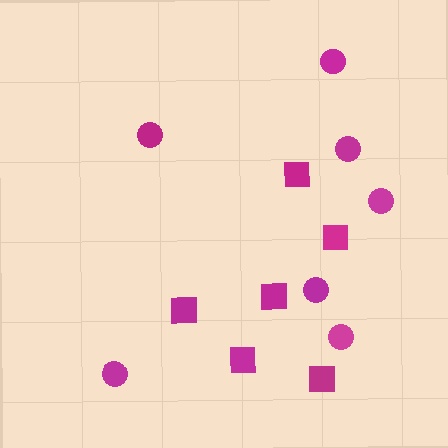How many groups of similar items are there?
There are 2 groups: one group of circles (7) and one group of squares (6).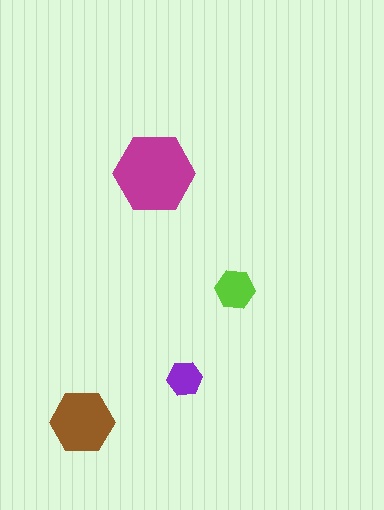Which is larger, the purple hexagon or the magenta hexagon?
The magenta one.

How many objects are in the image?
There are 4 objects in the image.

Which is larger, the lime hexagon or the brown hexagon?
The brown one.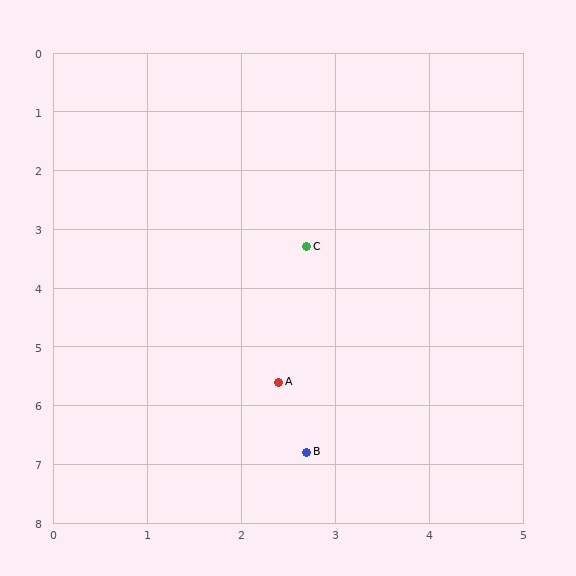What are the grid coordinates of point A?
Point A is at approximately (2.4, 5.6).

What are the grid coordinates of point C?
Point C is at approximately (2.7, 3.3).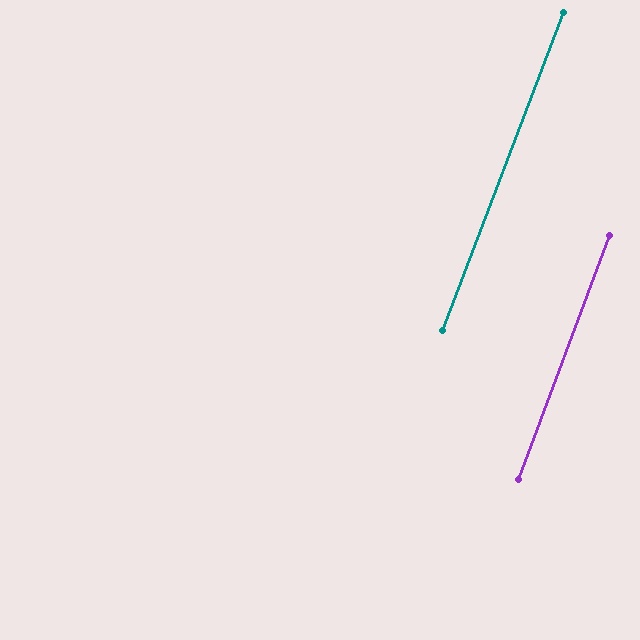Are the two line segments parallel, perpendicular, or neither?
Parallel — their directions differ by only 0.1°.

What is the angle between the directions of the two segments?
Approximately 0 degrees.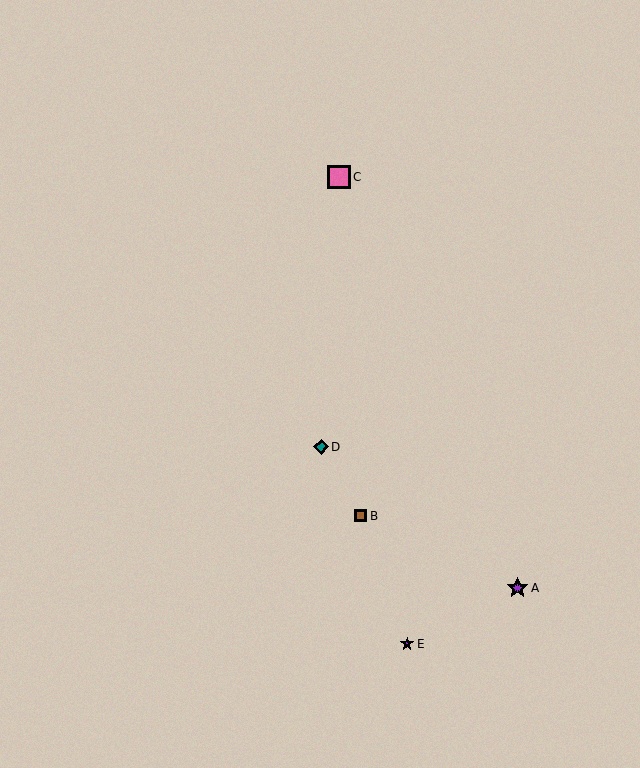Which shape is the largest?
The pink square (labeled C) is the largest.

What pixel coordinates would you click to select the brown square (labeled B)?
Click at (360, 516) to select the brown square B.